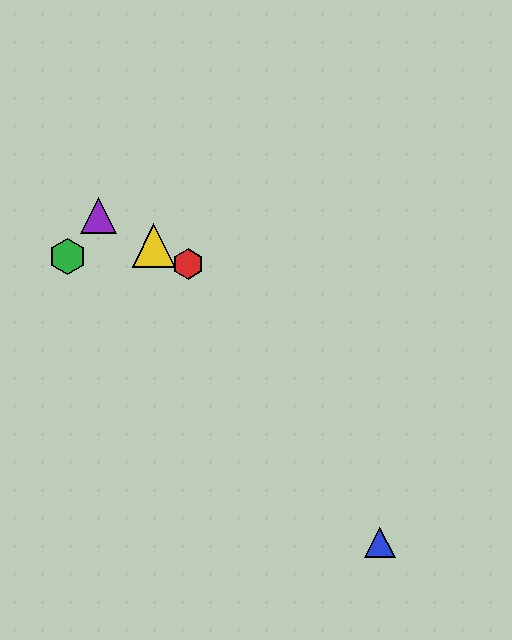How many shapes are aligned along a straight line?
3 shapes (the red hexagon, the yellow triangle, the purple triangle) are aligned along a straight line.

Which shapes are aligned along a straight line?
The red hexagon, the yellow triangle, the purple triangle are aligned along a straight line.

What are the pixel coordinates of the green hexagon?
The green hexagon is at (67, 257).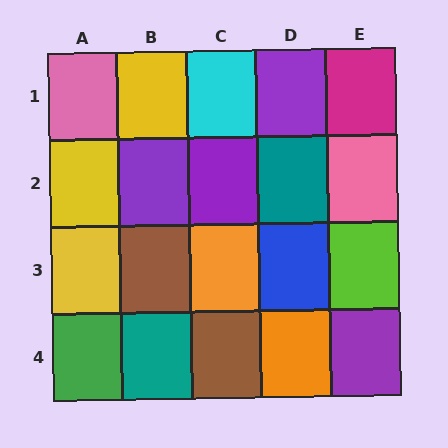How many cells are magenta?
1 cell is magenta.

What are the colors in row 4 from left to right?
Green, teal, brown, orange, purple.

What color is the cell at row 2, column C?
Purple.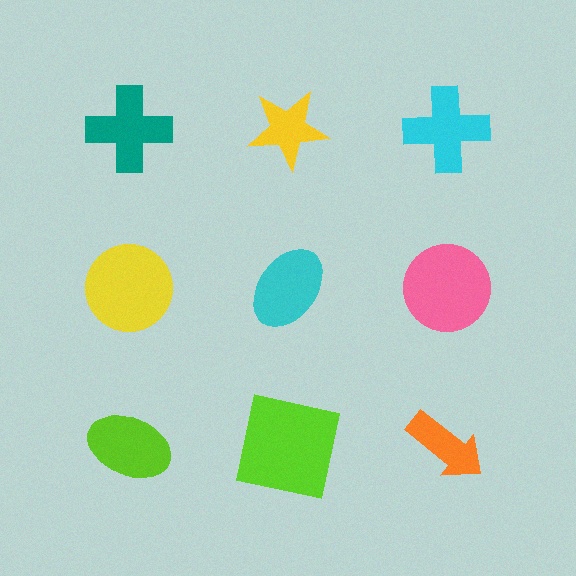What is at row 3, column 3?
An orange arrow.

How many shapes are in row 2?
3 shapes.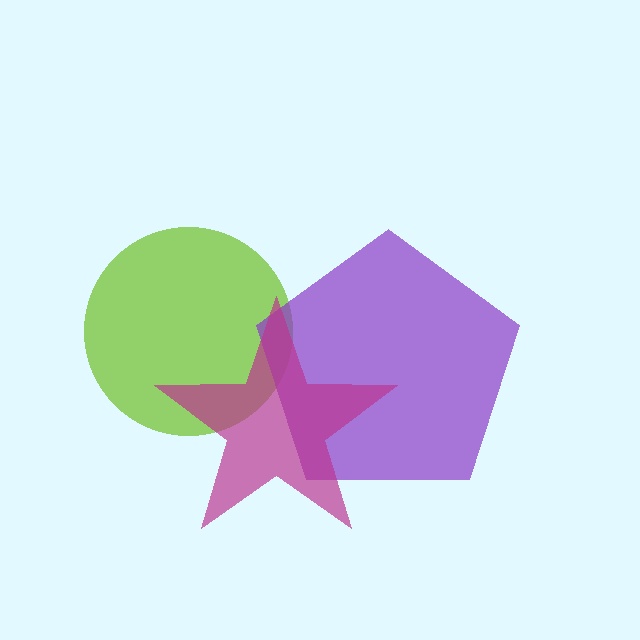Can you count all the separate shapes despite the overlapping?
Yes, there are 3 separate shapes.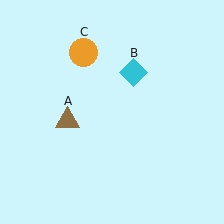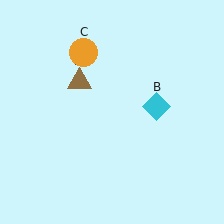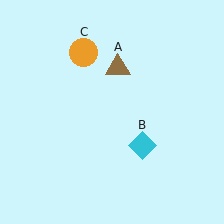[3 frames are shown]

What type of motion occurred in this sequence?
The brown triangle (object A), cyan diamond (object B) rotated clockwise around the center of the scene.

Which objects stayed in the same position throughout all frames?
Orange circle (object C) remained stationary.